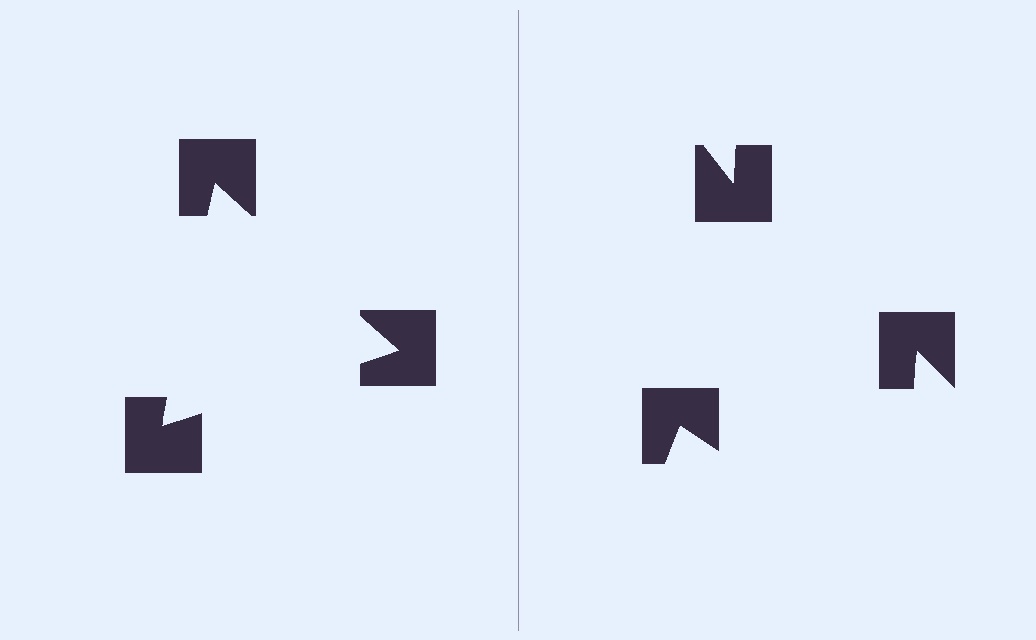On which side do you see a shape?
An illusory triangle appears on the left side. On the right side the wedge cuts are rotated, so no coherent shape forms.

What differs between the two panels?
The notched squares are positioned identically on both sides; only the wedge orientations differ. On the left they align to a triangle; on the right they are misaligned.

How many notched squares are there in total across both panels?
6 — 3 on each side.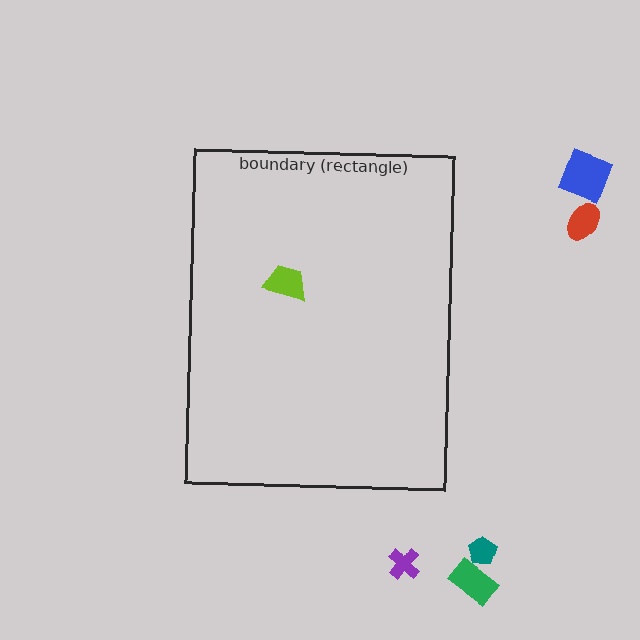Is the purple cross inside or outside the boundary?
Outside.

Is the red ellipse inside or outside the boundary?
Outside.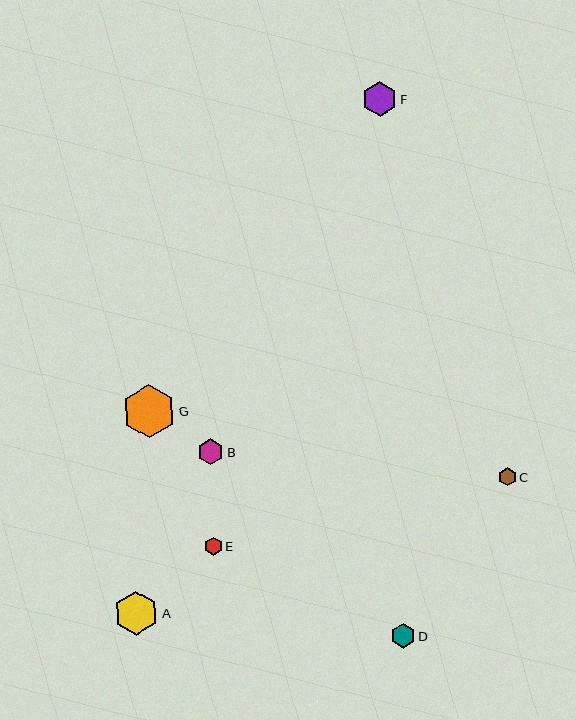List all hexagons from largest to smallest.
From largest to smallest: G, A, F, B, D, C, E.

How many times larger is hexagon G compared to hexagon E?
Hexagon G is approximately 3.0 times the size of hexagon E.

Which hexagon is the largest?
Hexagon G is the largest with a size of approximately 54 pixels.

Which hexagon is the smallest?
Hexagon E is the smallest with a size of approximately 18 pixels.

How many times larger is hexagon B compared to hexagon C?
Hexagon B is approximately 1.5 times the size of hexagon C.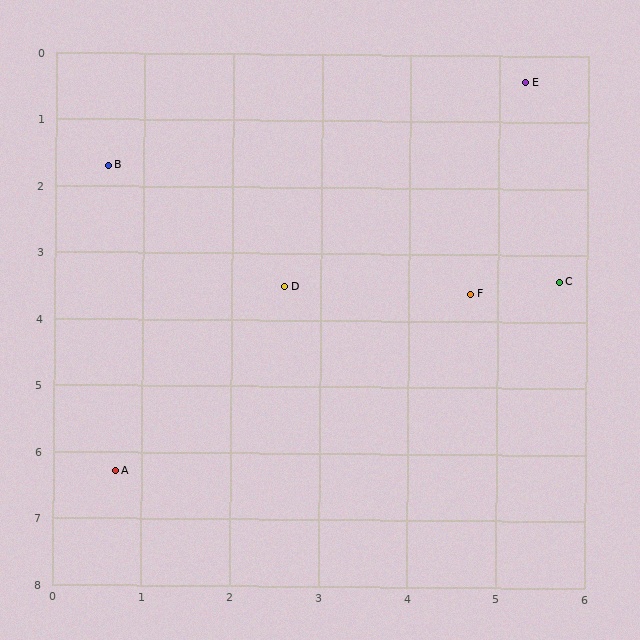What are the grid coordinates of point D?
Point D is at approximately (2.6, 3.5).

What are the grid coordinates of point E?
Point E is at approximately (5.3, 0.4).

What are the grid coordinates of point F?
Point F is at approximately (4.7, 3.6).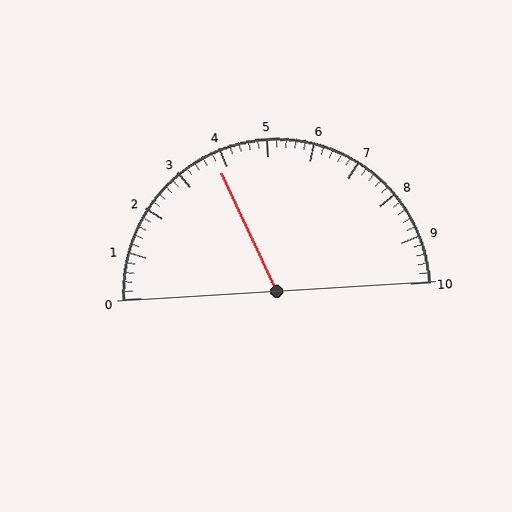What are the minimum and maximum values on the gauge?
The gauge ranges from 0 to 10.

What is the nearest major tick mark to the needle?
The nearest major tick mark is 4.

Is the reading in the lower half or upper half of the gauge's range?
The reading is in the lower half of the range (0 to 10).